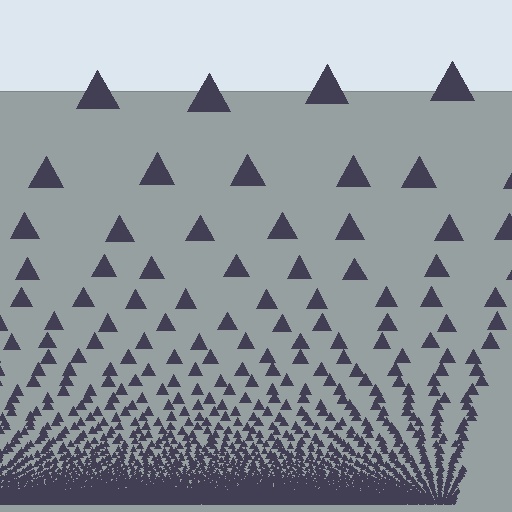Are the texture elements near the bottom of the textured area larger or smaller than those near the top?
Smaller. The gradient is inverted — elements near the bottom are smaller and denser.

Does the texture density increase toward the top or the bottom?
Density increases toward the bottom.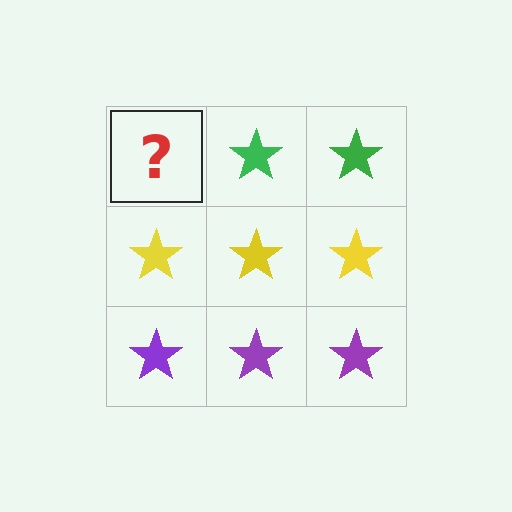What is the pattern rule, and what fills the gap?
The rule is that each row has a consistent color. The gap should be filled with a green star.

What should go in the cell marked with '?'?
The missing cell should contain a green star.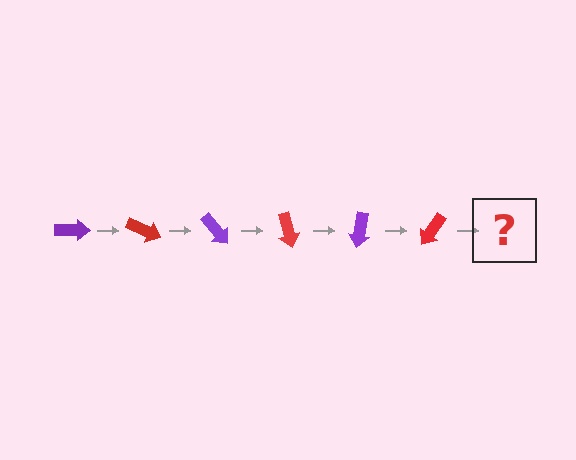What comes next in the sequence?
The next element should be a purple arrow, rotated 150 degrees from the start.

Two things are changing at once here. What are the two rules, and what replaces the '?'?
The two rules are that it rotates 25 degrees each step and the color cycles through purple and red. The '?' should be a purple arrow, rotated 150 degrees from the start.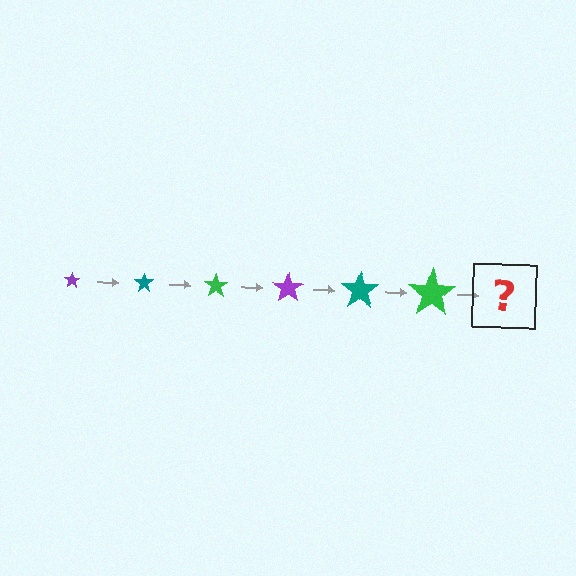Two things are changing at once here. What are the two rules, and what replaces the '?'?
The two rules are that the star grows larger each step and the color cycles through purple, teal, and green. The '?' should be a purple star, larger than the previous one.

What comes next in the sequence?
The next element should be a purple star, larger than the previous one.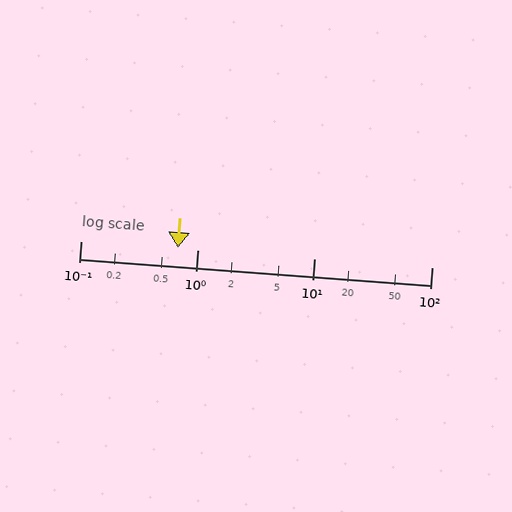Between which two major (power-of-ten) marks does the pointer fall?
The pointer is between 0.1 and 1.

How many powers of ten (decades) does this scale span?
The scale spans 3 decades, from 0.1 to 100.